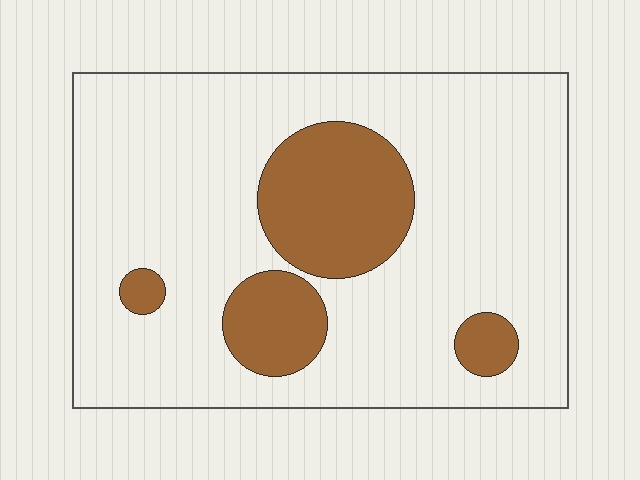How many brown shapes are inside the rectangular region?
4.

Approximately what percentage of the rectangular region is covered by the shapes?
Approximately 20%.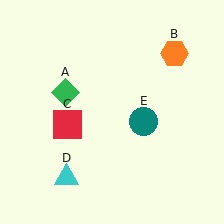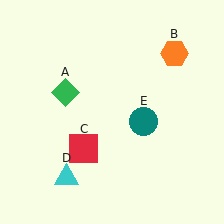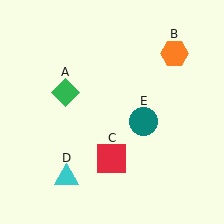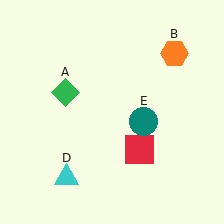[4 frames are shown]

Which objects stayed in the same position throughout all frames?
Green diamond (object A) and orange hexagon (object B) and cyan triangle (object D) and teal circle (object E) remained stationary.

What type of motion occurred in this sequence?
The red square (object C) rotated counterclockwise around the center of the scene.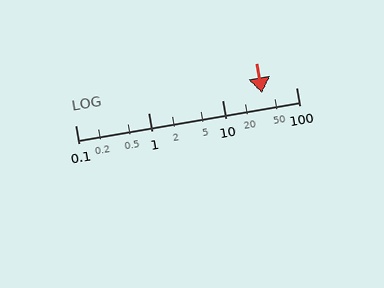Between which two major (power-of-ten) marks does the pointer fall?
The pointer is between 10 and 100.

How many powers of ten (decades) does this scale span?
The scale spans 3 decades, from 0.1 to 100.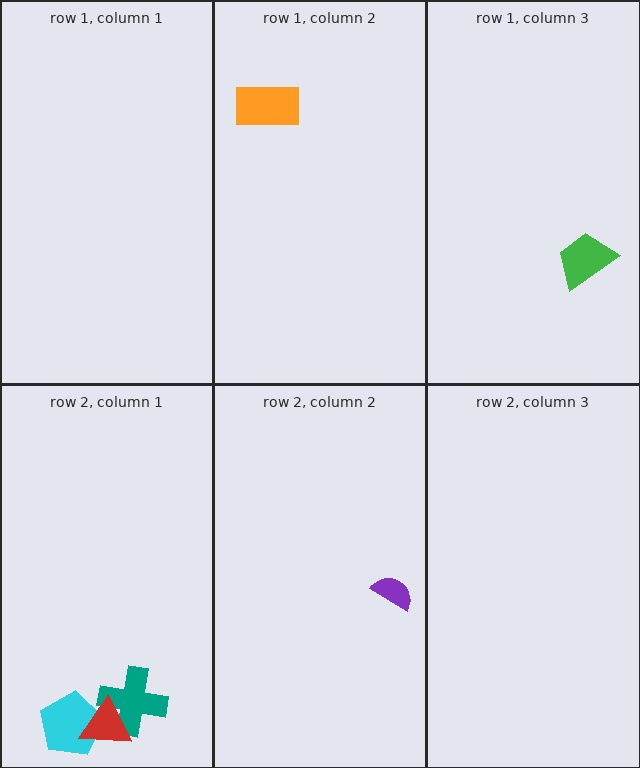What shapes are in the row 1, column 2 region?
The orange rectangle.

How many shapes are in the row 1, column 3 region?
1.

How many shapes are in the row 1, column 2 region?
1.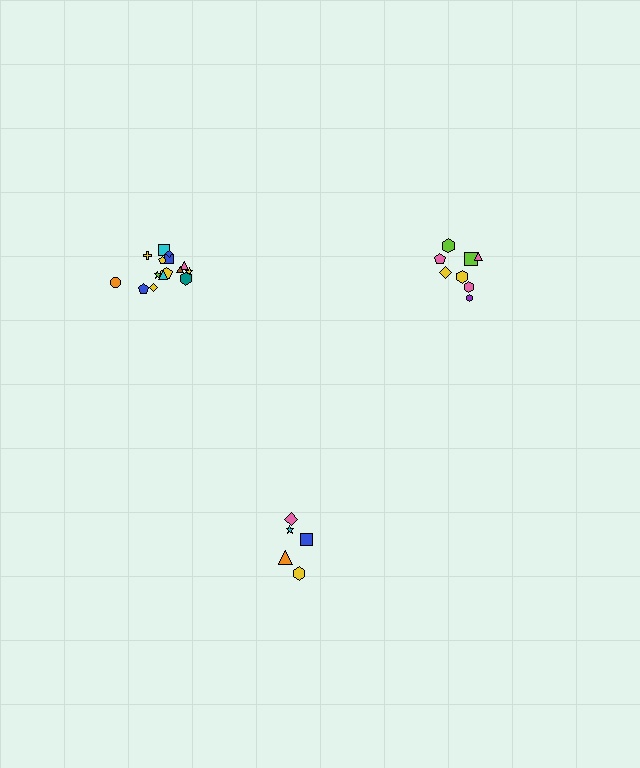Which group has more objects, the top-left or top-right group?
The top-left group.